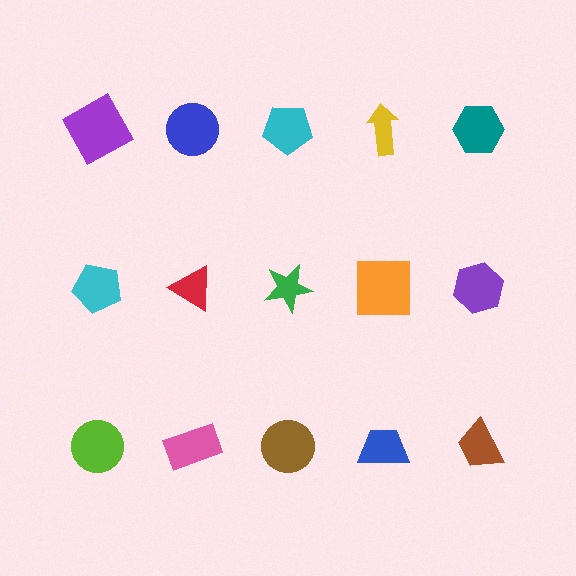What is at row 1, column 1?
A purple square.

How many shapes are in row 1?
5 shapes.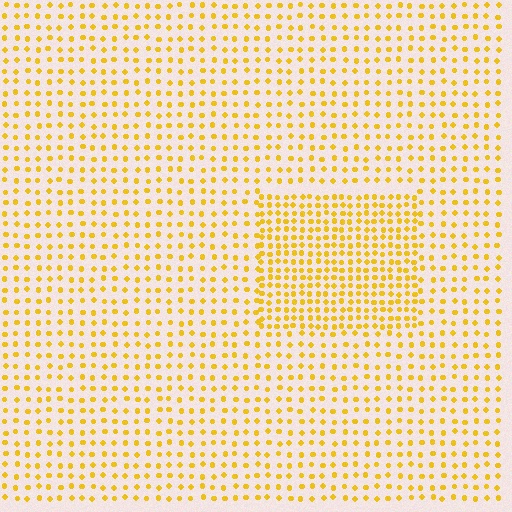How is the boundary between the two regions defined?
The boundary is defined by a change in element density (approximately 1.8x ratio). All elements are the same color, size, and shape.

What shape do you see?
I see a rectangle.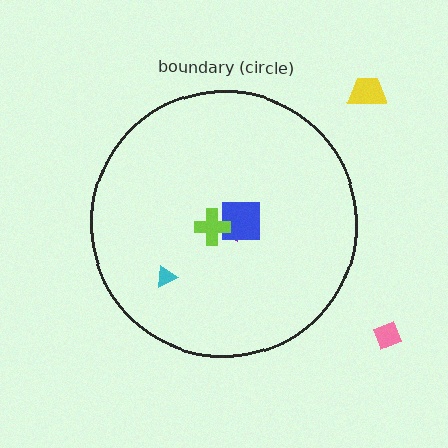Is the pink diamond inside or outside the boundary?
Outside.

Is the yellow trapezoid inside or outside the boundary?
Outside.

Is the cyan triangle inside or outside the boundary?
Inside.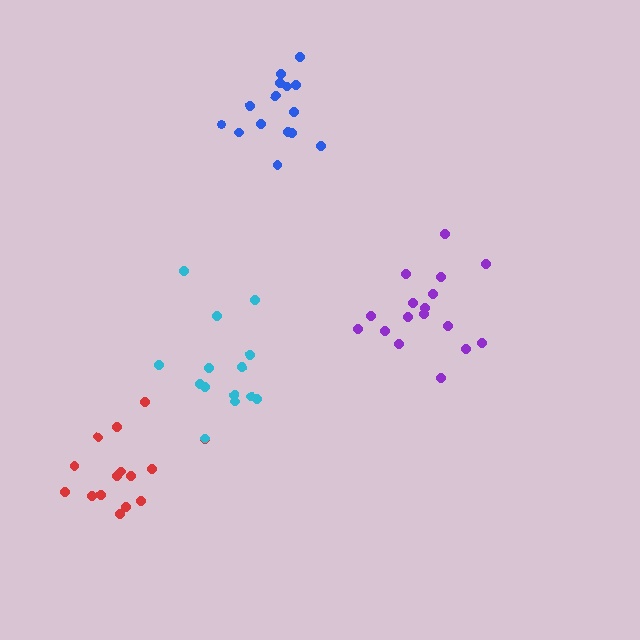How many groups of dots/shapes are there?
There are 4 groups.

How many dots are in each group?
Group 1: 17 dots, Group 2: 15 dots, Group 3: 15 dots, Group 4: 14 dots (61 total).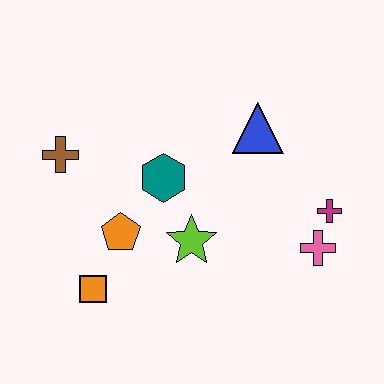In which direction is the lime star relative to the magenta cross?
The lime star is to the left of the magenta cross.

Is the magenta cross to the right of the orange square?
Yes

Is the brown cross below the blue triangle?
Yes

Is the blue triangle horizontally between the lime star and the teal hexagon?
No